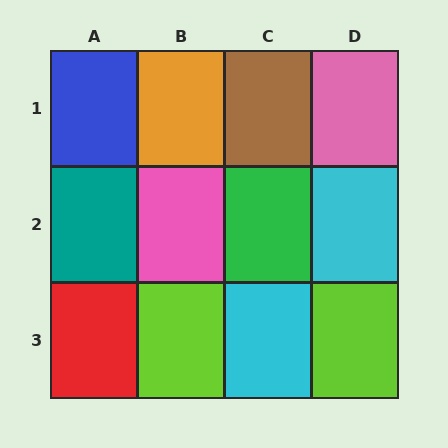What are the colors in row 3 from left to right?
Red, lime, cyan, lime.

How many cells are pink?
2 cells are pink.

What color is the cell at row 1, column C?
Brown.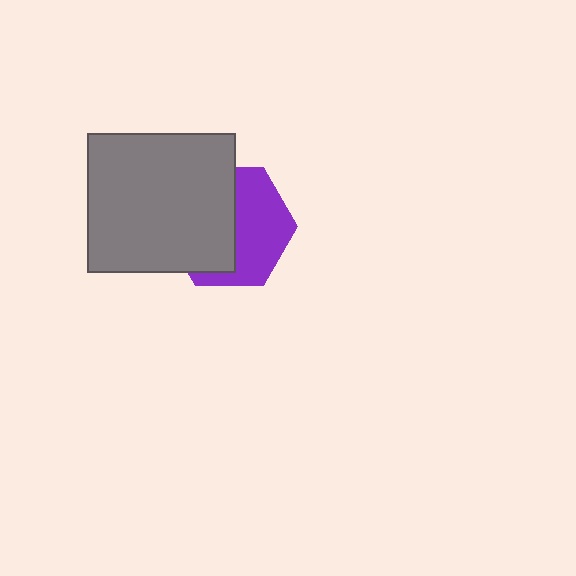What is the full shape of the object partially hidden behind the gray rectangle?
The partially hidden object is a purple hexagon.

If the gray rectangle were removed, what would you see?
You would see the complete purple hexagon.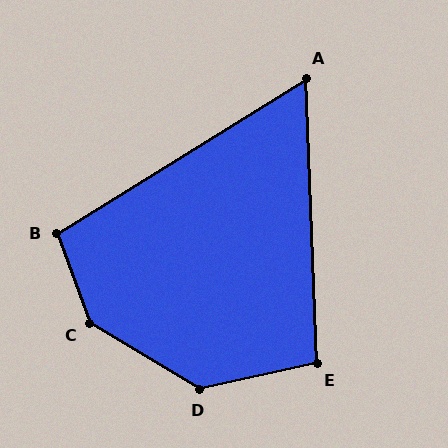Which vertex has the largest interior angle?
C, at approximately 141 degrees.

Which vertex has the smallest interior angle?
A, at approximately 60 degrees.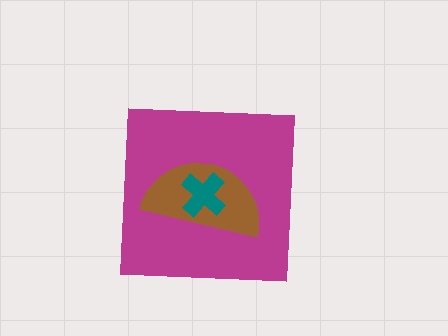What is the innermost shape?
The teal cross.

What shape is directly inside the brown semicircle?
The teal cross.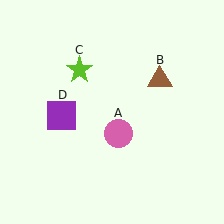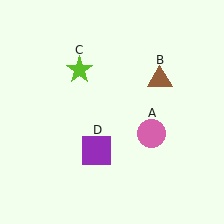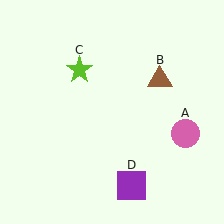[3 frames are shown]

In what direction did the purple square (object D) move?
The purple square (object D) moved down and to the right.